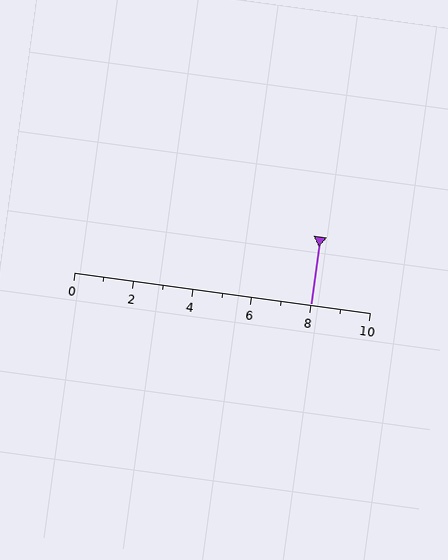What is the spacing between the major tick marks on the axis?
The major ticks are spaced 2 apart.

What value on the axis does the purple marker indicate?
The marker indicates approximately 8.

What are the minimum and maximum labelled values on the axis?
The axis runs from 0 to 10.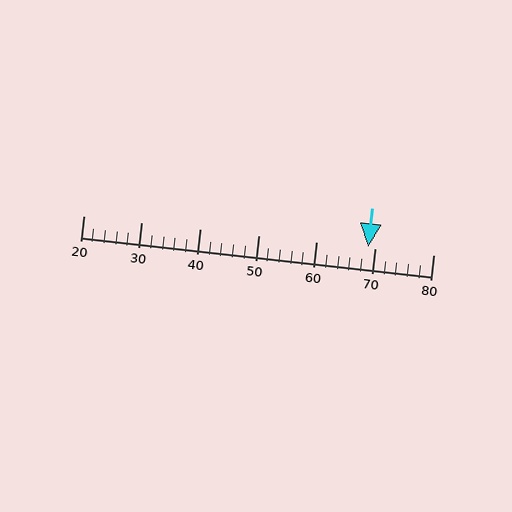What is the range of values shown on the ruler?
The ruler shows values from 20 to 80.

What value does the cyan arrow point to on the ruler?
The cyan arrow points to approximately 69.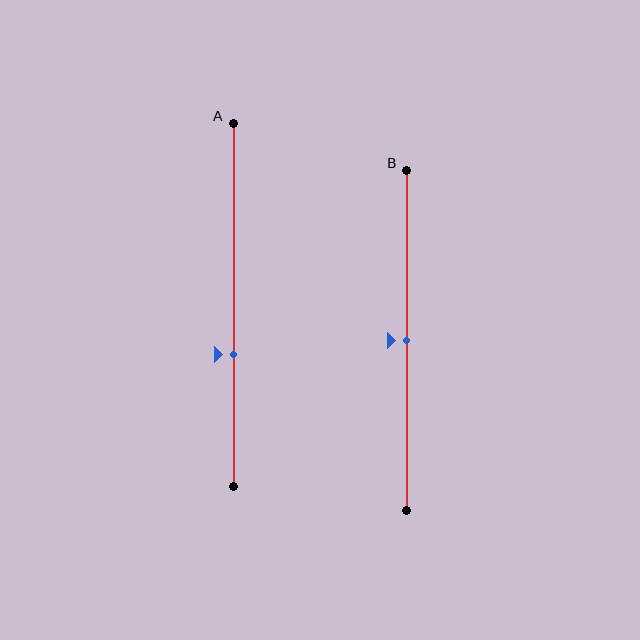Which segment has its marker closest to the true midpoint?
Segment B has its marker closest to the true midpoint.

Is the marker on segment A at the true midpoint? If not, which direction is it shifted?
No, the marker on segment A is shifted downward by about 14% of the segment length.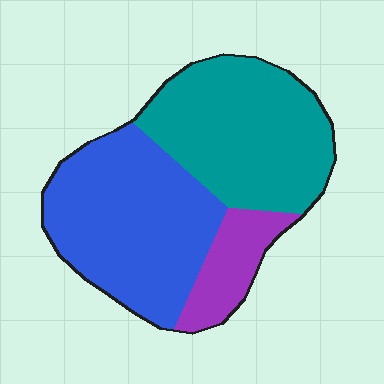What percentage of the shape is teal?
Teal covers 42% of the shape.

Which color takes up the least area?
Purple, at roughly 15%.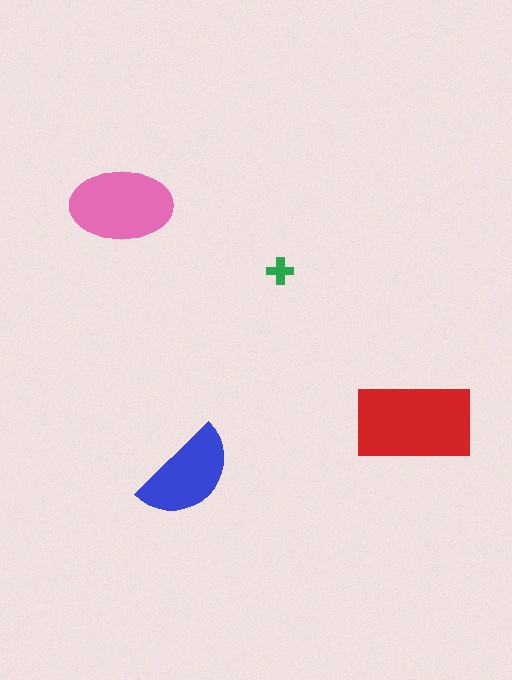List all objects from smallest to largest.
The green cross, the blue semicircle, the pink ellipse, the red rectangle.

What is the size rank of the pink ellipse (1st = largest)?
2nd.